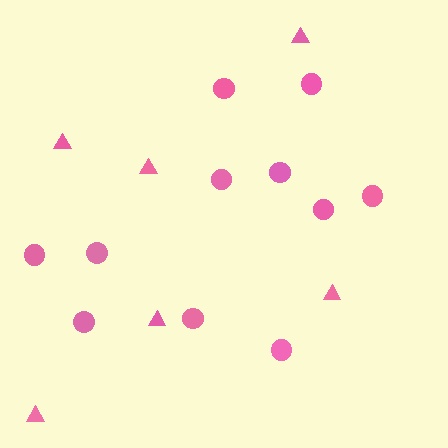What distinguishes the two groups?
There are 2 groups: one group of triangles (6) and one group of circles (11).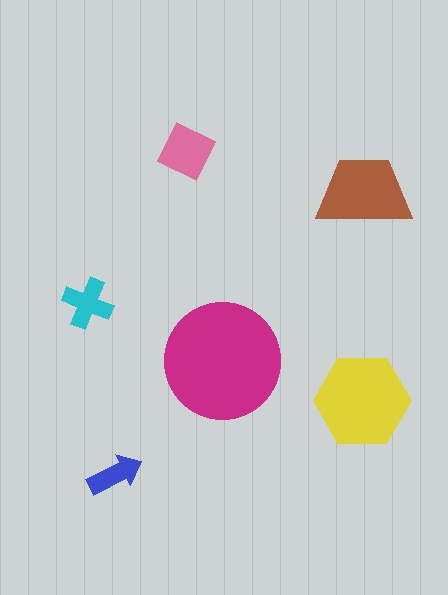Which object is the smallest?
The blue arrow.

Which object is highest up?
The pink square is topmost.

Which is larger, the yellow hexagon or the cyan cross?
The yellow hexagon.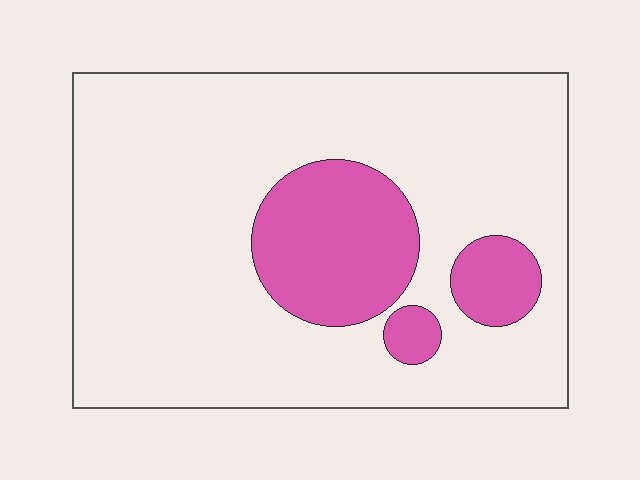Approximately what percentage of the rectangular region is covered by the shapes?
Approximately 20%.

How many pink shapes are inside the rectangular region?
3.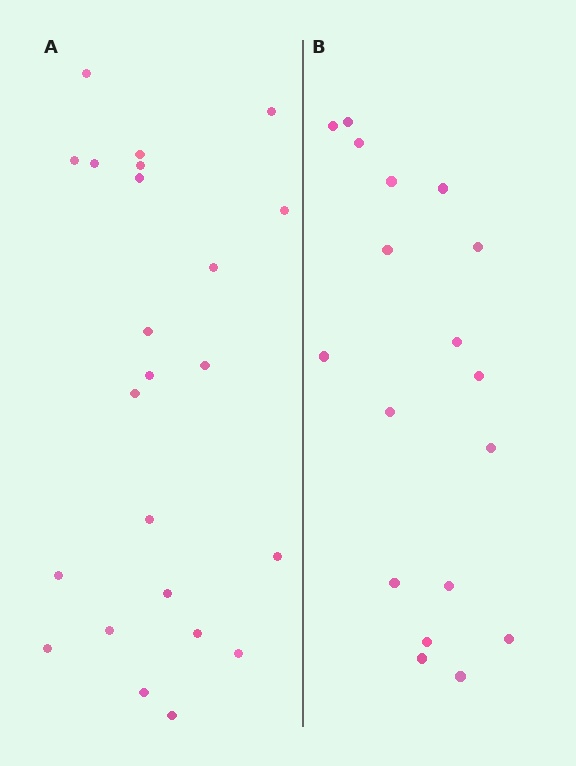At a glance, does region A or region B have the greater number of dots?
Region A (the left region) has more dots.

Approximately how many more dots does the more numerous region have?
Region A has about 5 more dots than region B.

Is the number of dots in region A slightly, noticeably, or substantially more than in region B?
Region A has noticeably more, but not dramatically so. The ratio is roughly 1.3 to 1.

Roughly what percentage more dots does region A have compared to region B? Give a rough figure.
About 30% more.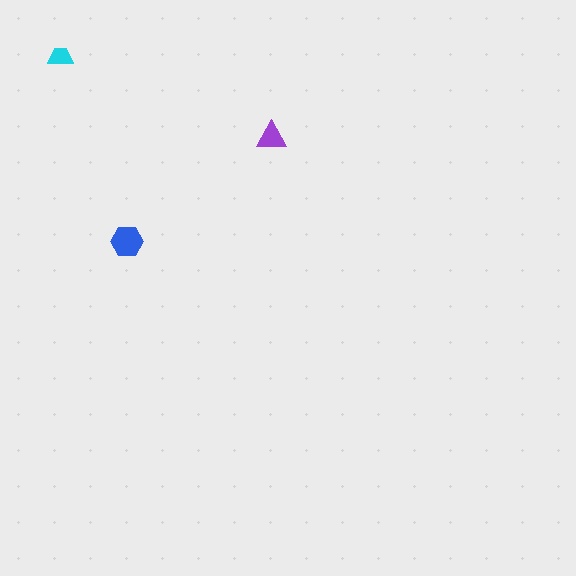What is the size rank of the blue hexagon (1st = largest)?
1st.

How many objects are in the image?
There are 3 objects in the image.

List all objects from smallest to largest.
The cyan trapezoid, the purple triangle, the blue hexagon.